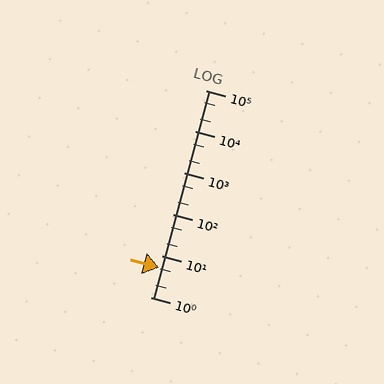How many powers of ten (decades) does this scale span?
The scale spans 5 decades, from 1 to 100000.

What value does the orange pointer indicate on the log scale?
The pointer indicates approximately 5.3.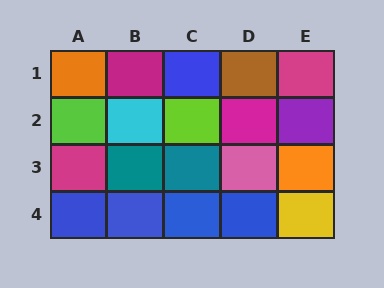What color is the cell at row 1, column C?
Blue.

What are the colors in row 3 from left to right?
Magenta, teal, teal, pink, orange.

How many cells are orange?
2 cells are orange.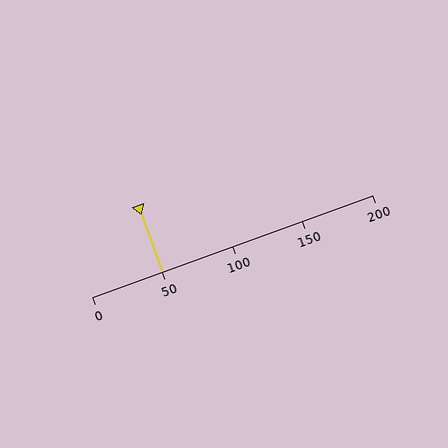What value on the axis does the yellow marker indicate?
The marker indicates approximately 50.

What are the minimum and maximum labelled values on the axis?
The axis runs from 0 to 200.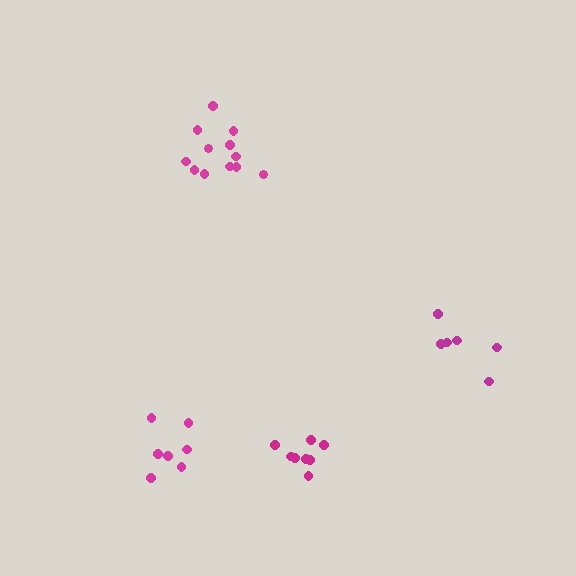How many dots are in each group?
Group 1: 8 dots, Group 2: 7 dots, Group 3: 6 dots, Group 4: 12 dots (33 total).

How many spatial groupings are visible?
There are 4 spatial groupings.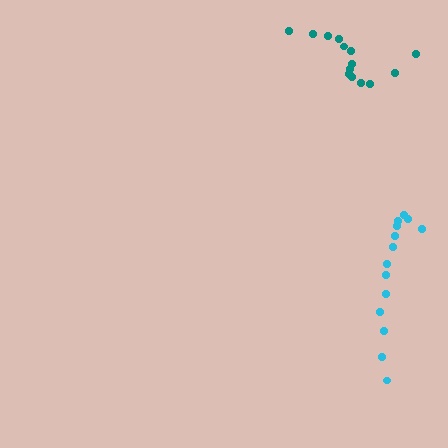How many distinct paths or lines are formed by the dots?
There are 2 distinct paths.